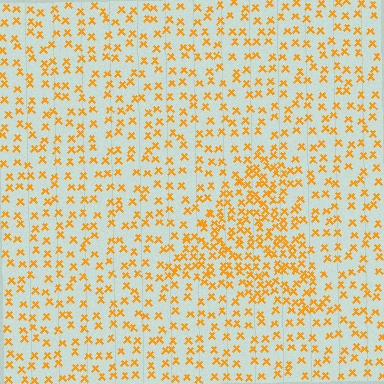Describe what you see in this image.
The image contains small orange elements arranged at two different densities. A triangle-shaped region is visible where the elements are more densely packed than the surrounding area.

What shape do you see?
I see a triangle.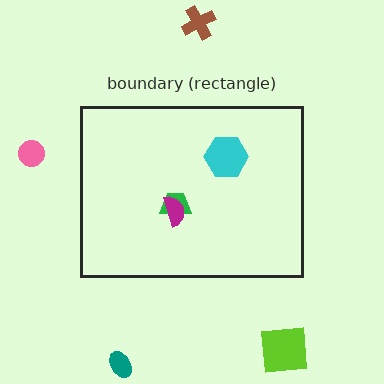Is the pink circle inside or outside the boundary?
Outside.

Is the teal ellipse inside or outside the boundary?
Outside.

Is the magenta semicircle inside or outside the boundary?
Inside.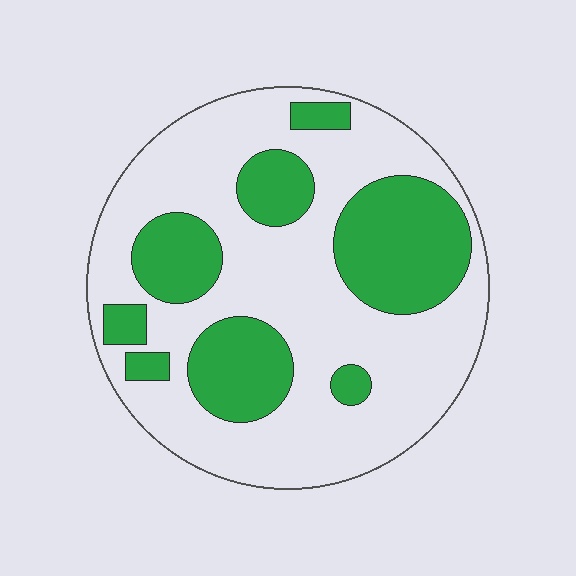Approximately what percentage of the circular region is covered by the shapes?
Approximately 35%.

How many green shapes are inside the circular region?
8.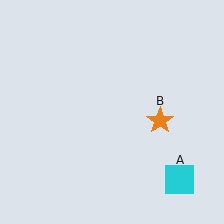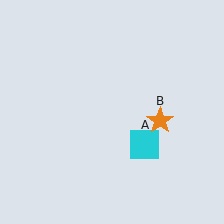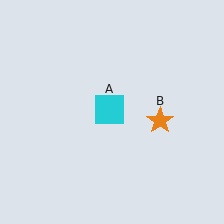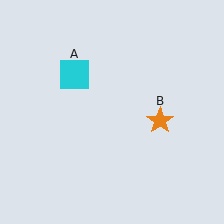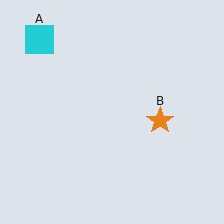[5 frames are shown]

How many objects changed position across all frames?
1 object changed position: cyan square (object A).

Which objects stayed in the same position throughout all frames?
Orange star (object B) remained stationary.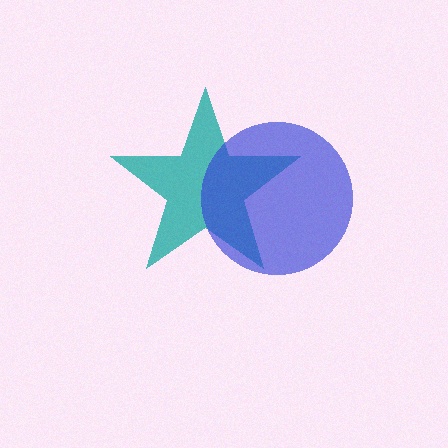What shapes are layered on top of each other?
The layered shapes are: a teal star, a blue circle.